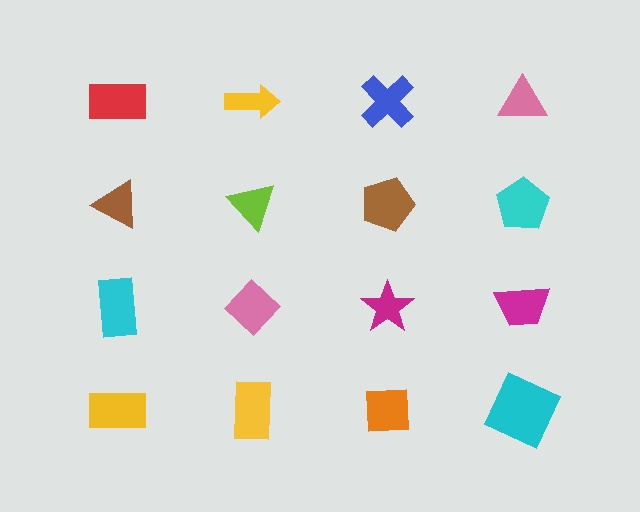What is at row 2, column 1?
A brown triangle.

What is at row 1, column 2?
A yellow arrow.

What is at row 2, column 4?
A cyan pentagon.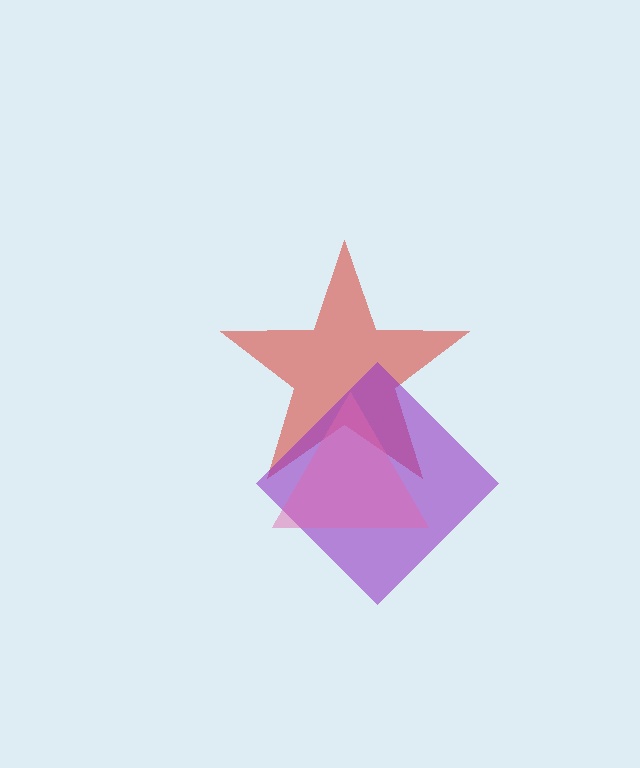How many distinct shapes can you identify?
There are 3 distinct shapes: a red star, a purple diamond, a pink triangle.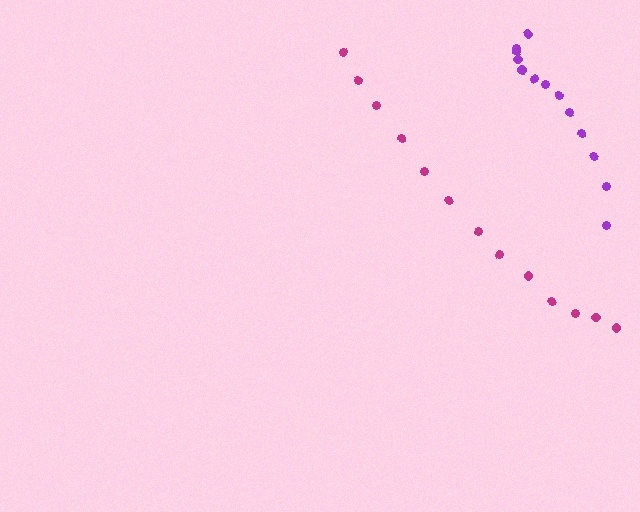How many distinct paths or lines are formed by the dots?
There are 2 distinct paths.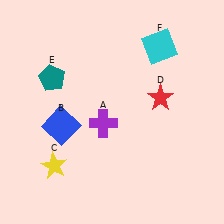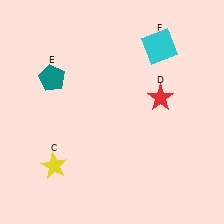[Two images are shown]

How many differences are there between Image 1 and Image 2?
There are 2 differences between the two images.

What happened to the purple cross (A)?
The purple cross (A) was removed in Image 2. It was in the bottom-left area of Image 1.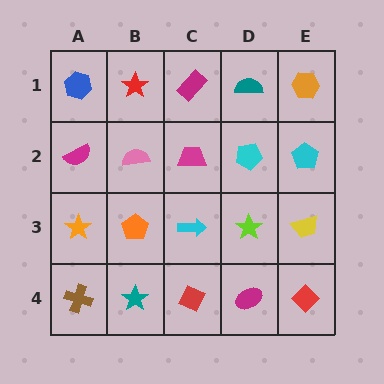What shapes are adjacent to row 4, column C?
A cyan arrow (row 3, column C), a teal star (row 4, column B), a magenta ellipse (row 4, column D).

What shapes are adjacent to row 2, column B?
A red star (row 1, column B), an orange pentagon (row 3, column B), a magenta semicircle (row 2, column A), a magenta trapezoid (row 2, column C).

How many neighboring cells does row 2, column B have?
4.